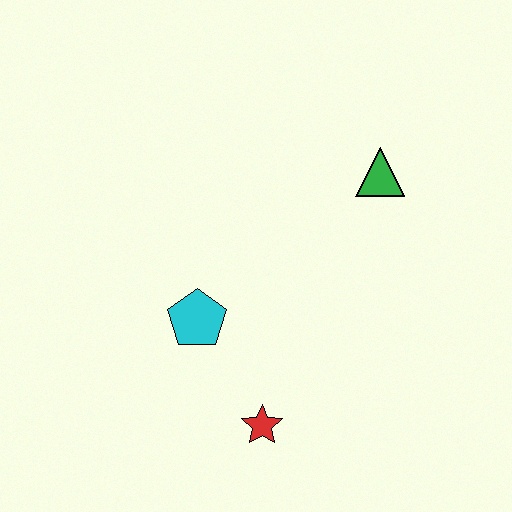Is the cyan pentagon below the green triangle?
Yes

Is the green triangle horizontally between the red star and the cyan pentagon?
No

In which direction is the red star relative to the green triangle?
The red star is below the green triangle.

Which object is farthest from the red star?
The green triangle is farthest from the red star.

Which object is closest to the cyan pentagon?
The red star is closest to the cyan pentagon.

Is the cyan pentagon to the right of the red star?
No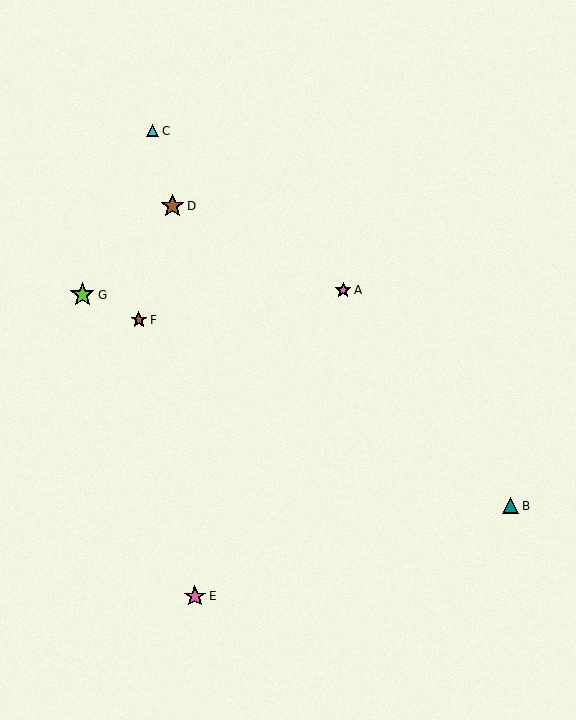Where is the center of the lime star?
The center of the lime star is at (82, 295).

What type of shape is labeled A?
Shape A is a pink star.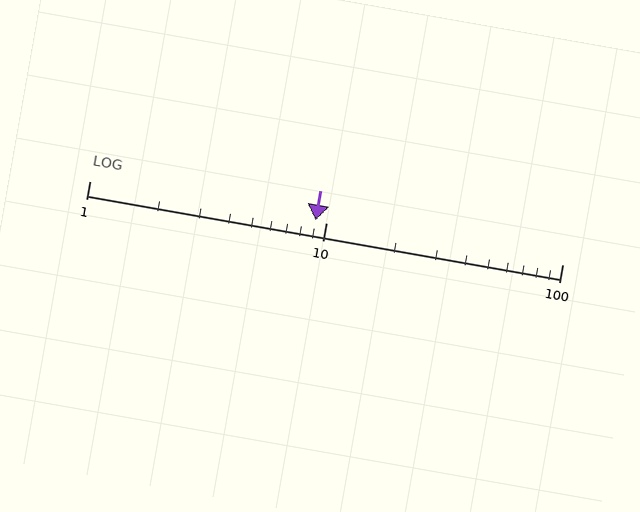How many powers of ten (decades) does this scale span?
The scale spans 2 decades, from 1 to 100.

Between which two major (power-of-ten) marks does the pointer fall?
The pointer is between 1 and 10.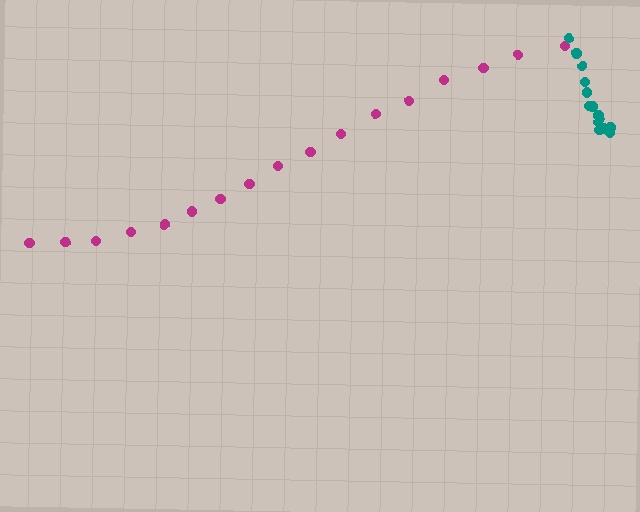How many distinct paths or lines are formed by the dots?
There are 2 distinct paths.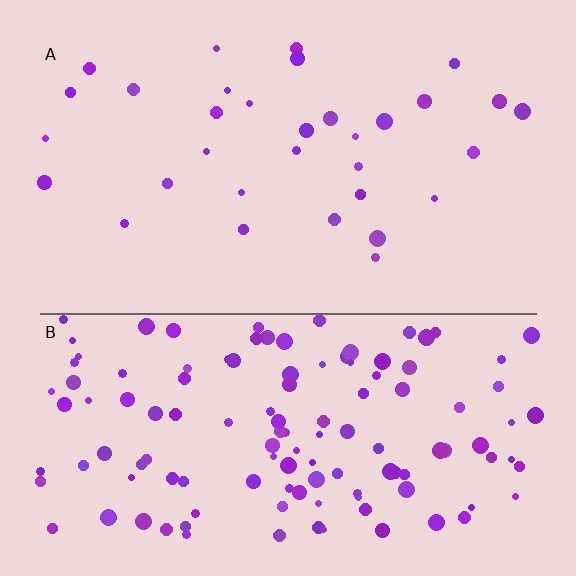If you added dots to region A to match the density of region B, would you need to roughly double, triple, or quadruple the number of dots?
Approximately quadruple.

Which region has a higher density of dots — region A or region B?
B (the bottom).